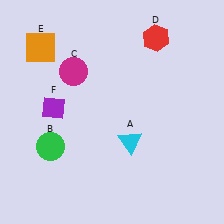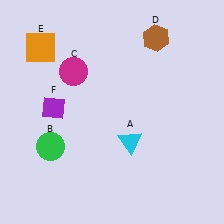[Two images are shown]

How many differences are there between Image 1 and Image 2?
There is 1 difference between the two images.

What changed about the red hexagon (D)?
In Image 1, D is red. In Image 2, it changed to brown.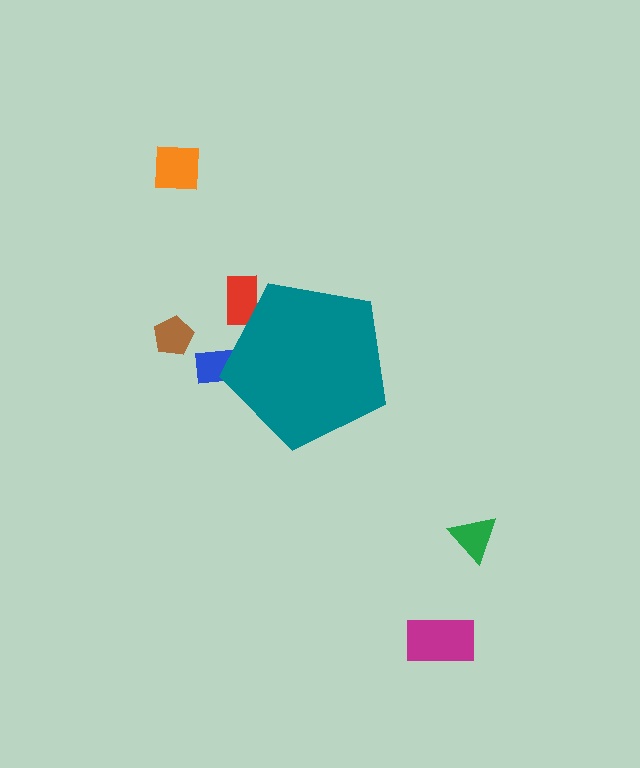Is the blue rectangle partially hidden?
Yes, the blue rectangle is partially hidden behind the teal pentagon.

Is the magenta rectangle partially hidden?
No, the magenta rectangle is fully visible.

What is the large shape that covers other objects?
A teal pentagon.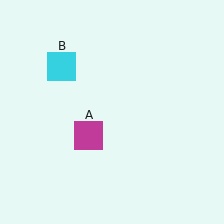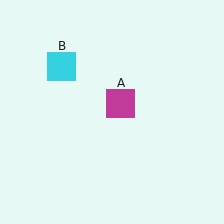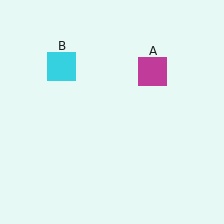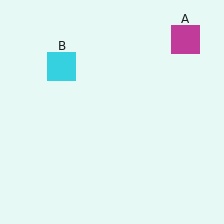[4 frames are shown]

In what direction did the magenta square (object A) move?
The magenta square (object A) moved up and to the right.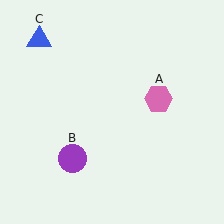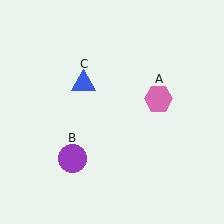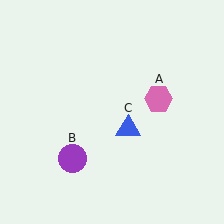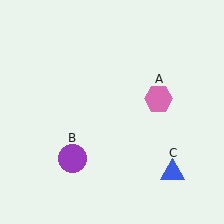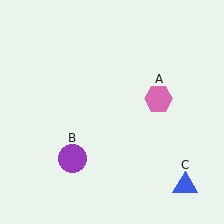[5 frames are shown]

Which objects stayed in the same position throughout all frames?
Pink hexagon (object A) and purple circle (object B) remained stationary.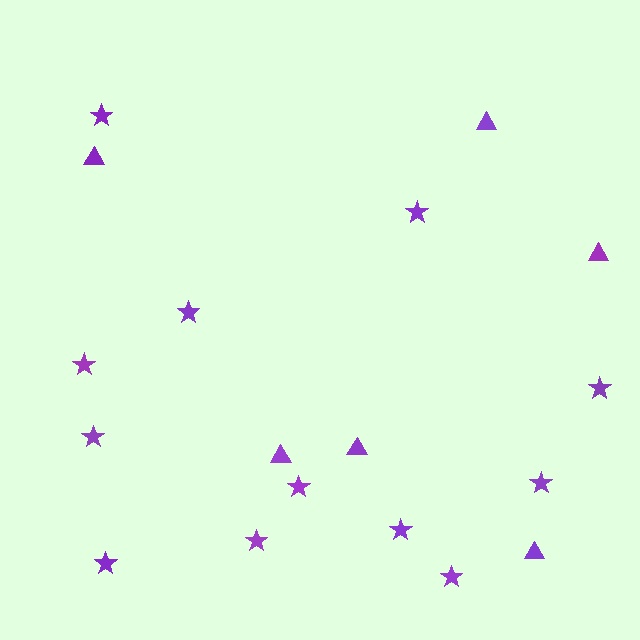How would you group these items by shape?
There are 2 groups: one group of stars (12) and one group of triangles (6).